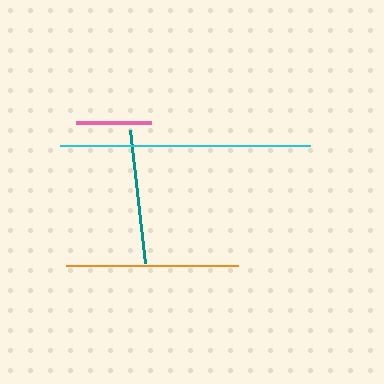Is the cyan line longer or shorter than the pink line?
The cyan line is longer than the pink line.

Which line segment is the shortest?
The pink line is the shortest at approximately 75 pixels.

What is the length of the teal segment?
The teal segment is approximately 134 pixels long.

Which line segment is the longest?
The cyan line is the longest at approximately 250 pixels.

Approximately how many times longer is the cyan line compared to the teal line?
The cyan line is approximately 1.9 times the length of the teal line.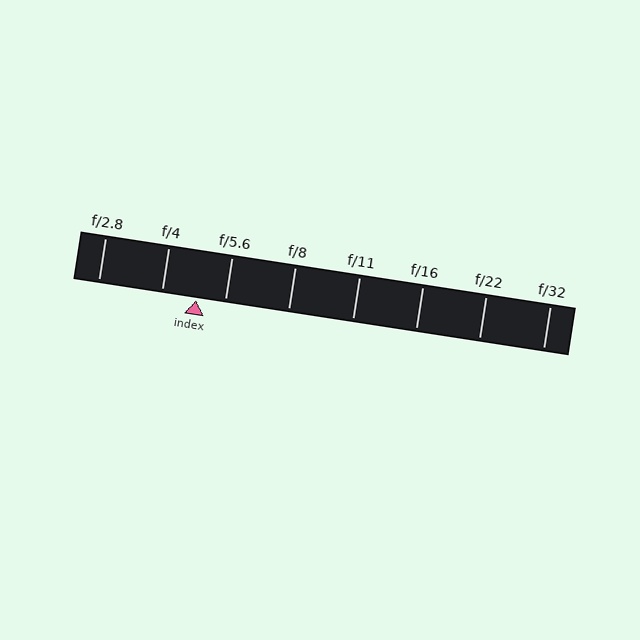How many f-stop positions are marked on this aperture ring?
There are 8 f-stop positions marked.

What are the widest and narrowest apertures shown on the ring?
The widest aperture shown is f/2.8 and the narrowest is f/32.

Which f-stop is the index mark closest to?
The index mark is closest to f/5.6.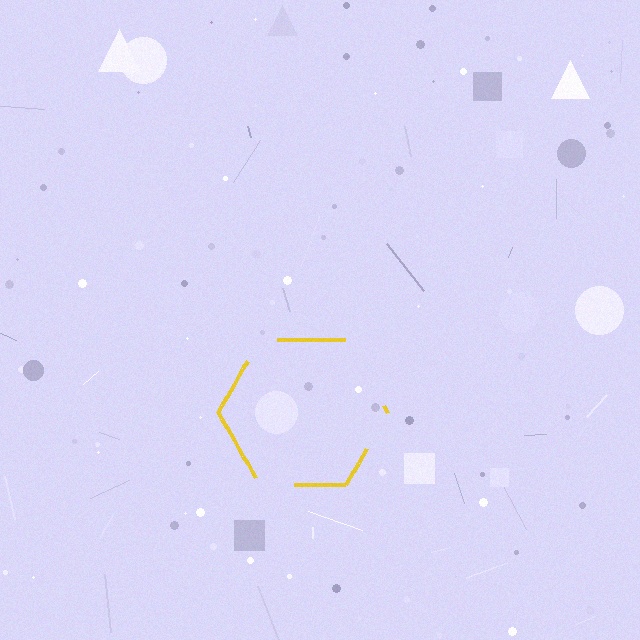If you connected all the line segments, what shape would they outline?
They would outline a hexagon.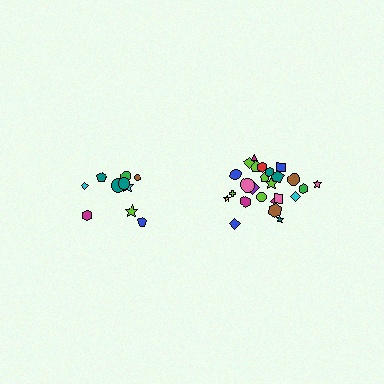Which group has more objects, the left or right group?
The right group.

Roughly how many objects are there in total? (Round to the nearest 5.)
Roughly 35 objects in total.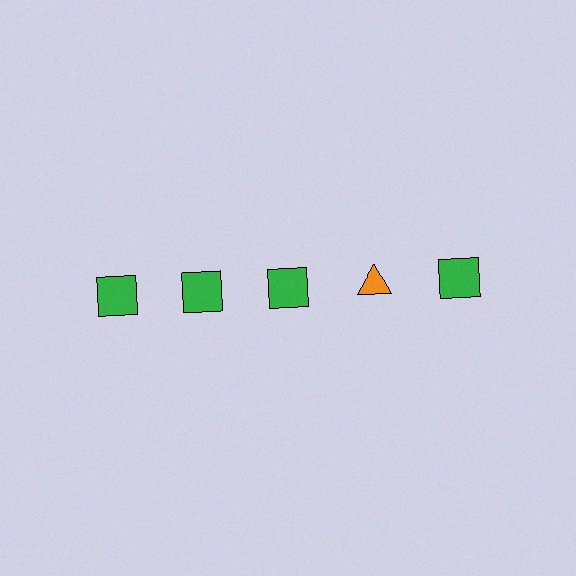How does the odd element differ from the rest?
It differs in both color (orange instead of green) and shape (triangle instead of square).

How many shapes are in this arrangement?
There are 5 shapes arranged in a grid pattern.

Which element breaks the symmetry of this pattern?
The orange triangle in the top row, second from right column breaks the symmetry. All other shapes are green squares.